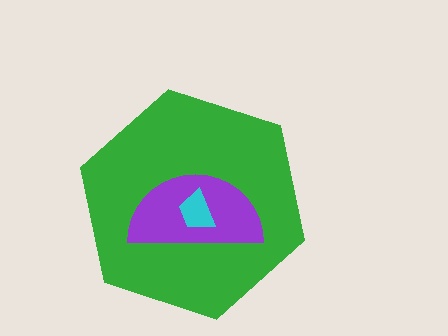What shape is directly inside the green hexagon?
The purple semicircle.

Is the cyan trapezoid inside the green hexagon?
Yes.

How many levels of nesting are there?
3.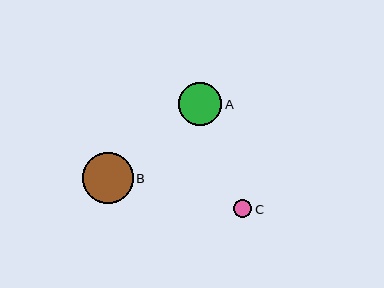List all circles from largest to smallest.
From largest to smallest: B, A, C.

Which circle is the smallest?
Circle C is the smallest with a size of approximately 18 pixels.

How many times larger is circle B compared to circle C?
Circle B is approximately 2.9 times the size of circle C.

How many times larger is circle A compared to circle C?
Circle A is approximately 2.4 times the size of circle C.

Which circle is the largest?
Circle B is the largest with a size of approximately 51 pixels.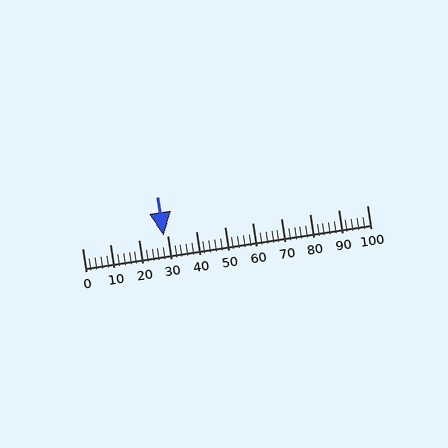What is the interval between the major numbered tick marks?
The major tick marks are spaced 10 units apart.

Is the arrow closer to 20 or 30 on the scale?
The arrow is closer to 30.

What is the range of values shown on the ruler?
The ruler shows values from 0 to 100.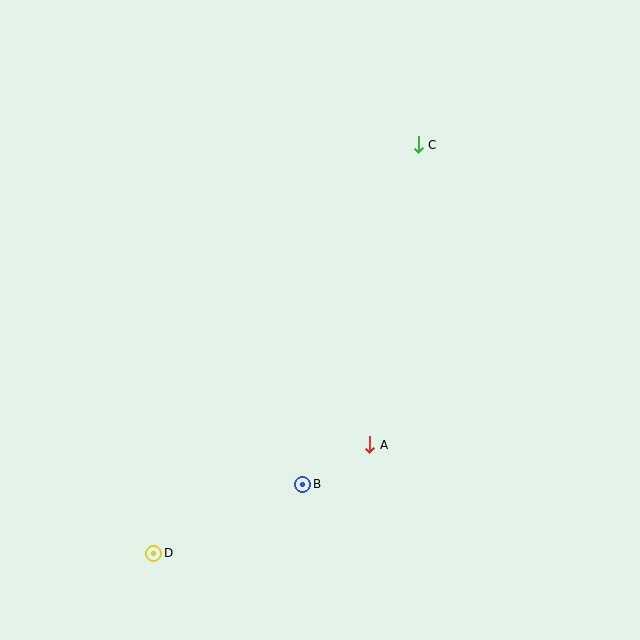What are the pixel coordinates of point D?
Point D is at (154, 553).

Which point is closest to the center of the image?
Point A at (370, 445) is closest to the center.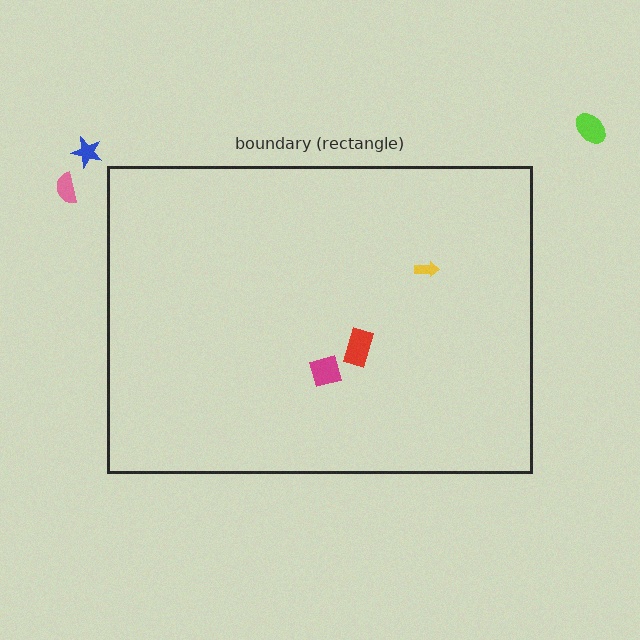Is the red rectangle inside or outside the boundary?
Inside.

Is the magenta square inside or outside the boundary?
Inside.